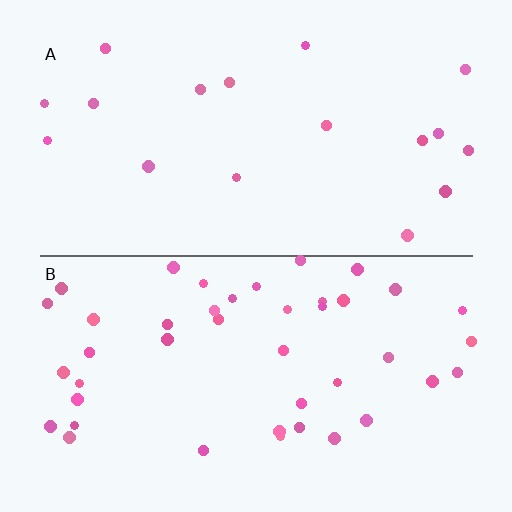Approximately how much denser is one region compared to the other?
Approximately 2.4× — region B over region A.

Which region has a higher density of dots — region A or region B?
B (the bottom).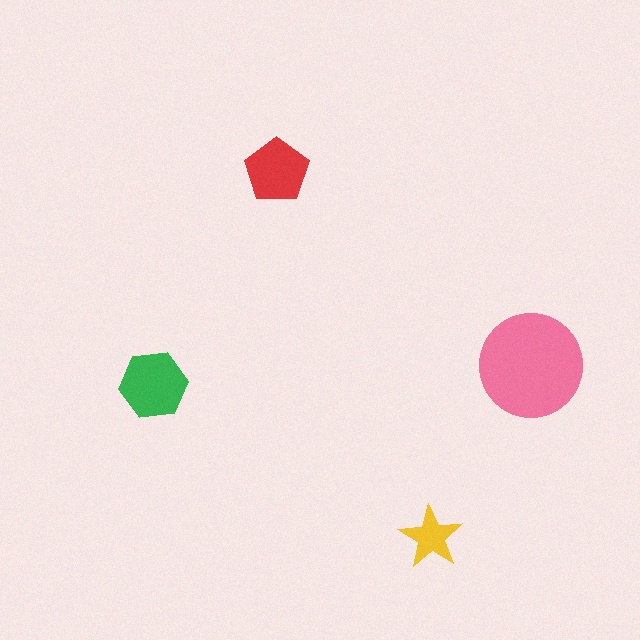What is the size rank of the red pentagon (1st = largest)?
3rd.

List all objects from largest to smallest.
The pink circle, the green hexagon, the red pentagon, the yellow star.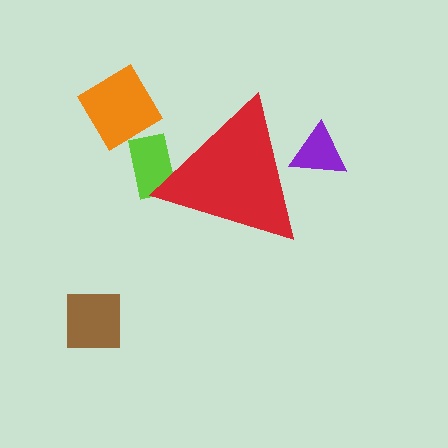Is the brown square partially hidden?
No, the brown square is fully visible.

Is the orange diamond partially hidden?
No, the orange diamond is fully visible.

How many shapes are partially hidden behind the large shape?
2 shapes are partially hidden.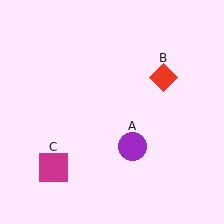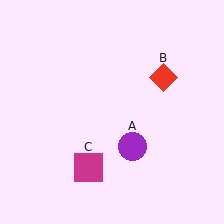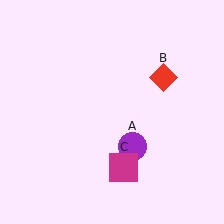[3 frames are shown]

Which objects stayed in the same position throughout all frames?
Purple circle (object A) and red diamond (object B) remained stationary.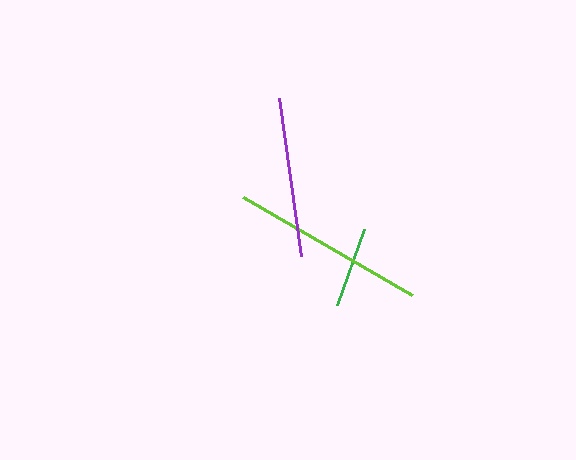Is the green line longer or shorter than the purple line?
The purple line is longer than the green line.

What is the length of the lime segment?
The lime segment is approximately 195 pixels long.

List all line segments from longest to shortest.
From longest to shortest: lime, purple, green.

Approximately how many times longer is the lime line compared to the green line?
The lime line is approximately 2.4 times the length of the green line.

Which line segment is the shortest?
The green line is the shortest at approximately 81 pixels.